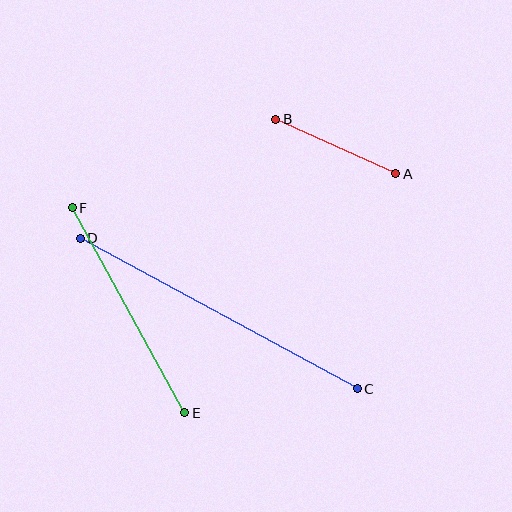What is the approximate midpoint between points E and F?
The midpoint is at approximately (128, 310) pixels.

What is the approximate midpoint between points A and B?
The midpoint is at approximately (336, 147) pixels.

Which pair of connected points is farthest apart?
Points C and D are farthest apart.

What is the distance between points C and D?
The distance is approximately 315 pixels.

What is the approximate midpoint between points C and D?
The midpoint is at approximately (219, 314) pixels.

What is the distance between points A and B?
The distance is approximately 132 pixels.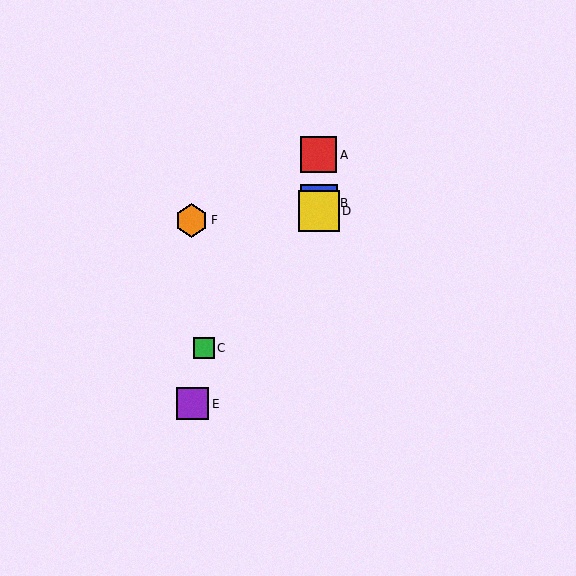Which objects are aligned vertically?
Objects A, B, D are aligned vertically.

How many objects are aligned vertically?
3 objects (A, B, D) are aligned vertically.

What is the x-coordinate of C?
Object C is at x≈204.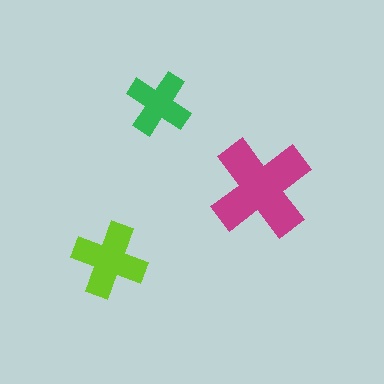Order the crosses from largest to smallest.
the magenta one, the lime one, the green one.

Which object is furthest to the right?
The magenta cross is rightmost.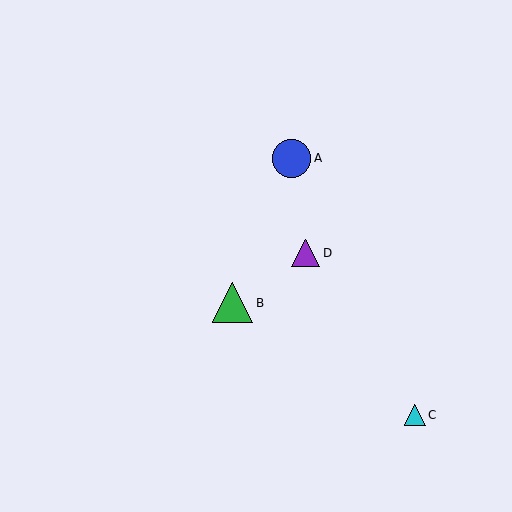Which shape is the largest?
The green triangle (labeled B) is the largest.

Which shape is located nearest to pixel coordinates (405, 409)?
The cyan triangle (labeled C) at (415, 415) is nearest to that location.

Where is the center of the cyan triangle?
The center of the cyan triangle is at (415, 415).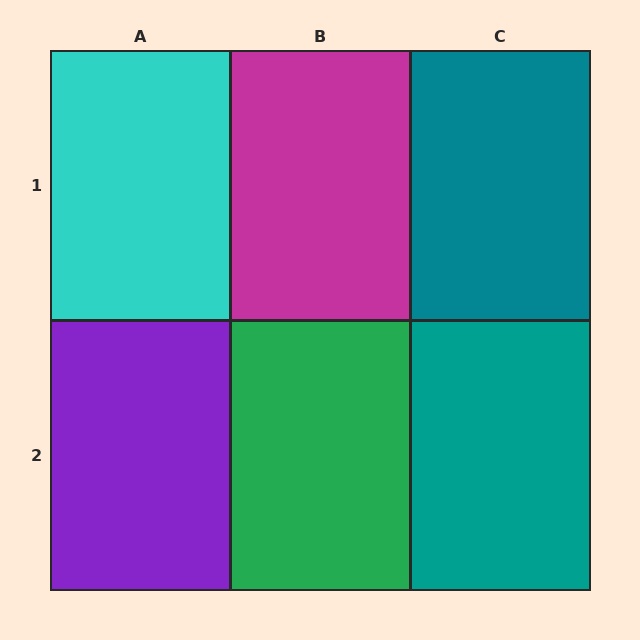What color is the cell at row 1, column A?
Cyan.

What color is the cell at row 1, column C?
Teal.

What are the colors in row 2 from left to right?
Purple, green, teal.